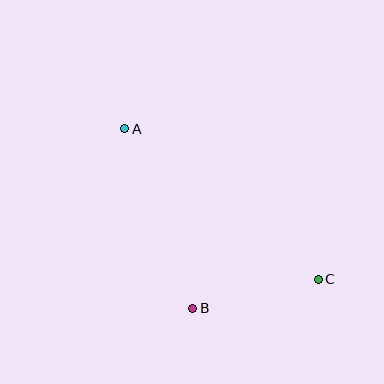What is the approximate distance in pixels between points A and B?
The distance between A and B is approximately 192 pixels.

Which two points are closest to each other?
Points B and C are closest to each other.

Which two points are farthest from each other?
Points A and C are farthest from each other.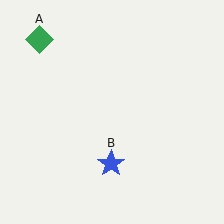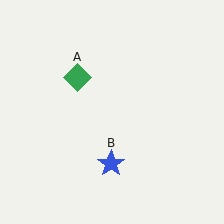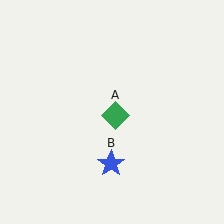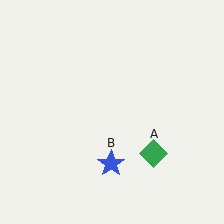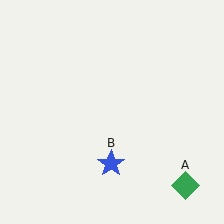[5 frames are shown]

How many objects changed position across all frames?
1 object changed position: green diamond (object A).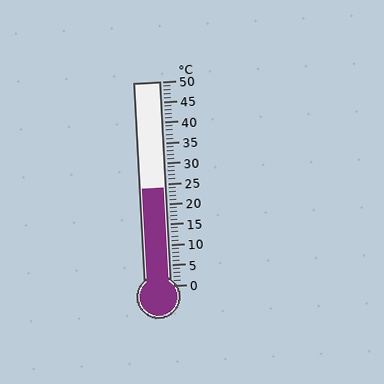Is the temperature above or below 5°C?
The temperature is above 5°C.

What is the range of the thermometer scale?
The thermometer scale ranges from 0°C to 50°C.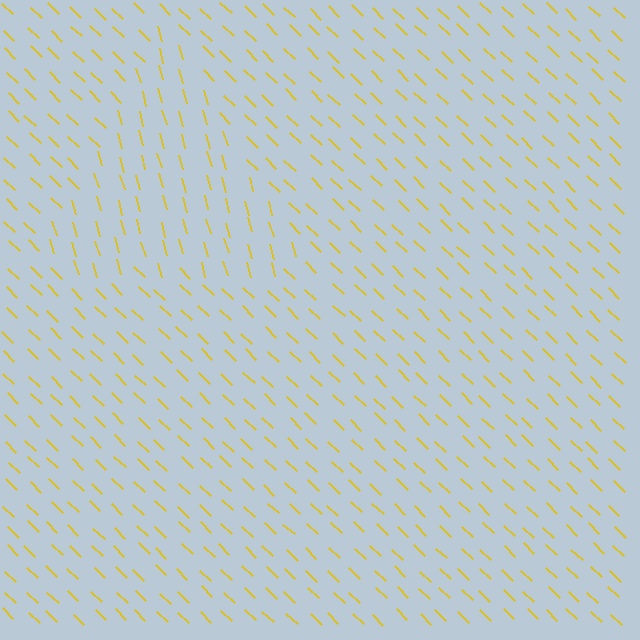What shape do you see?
I see a triangle.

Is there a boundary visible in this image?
Yes, there is a texture boundary formed by a change in line orientation.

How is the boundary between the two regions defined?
The boundary is defined purely by a change in line orientation (approximately 31 degrees difference). All lines are the same color and thickness.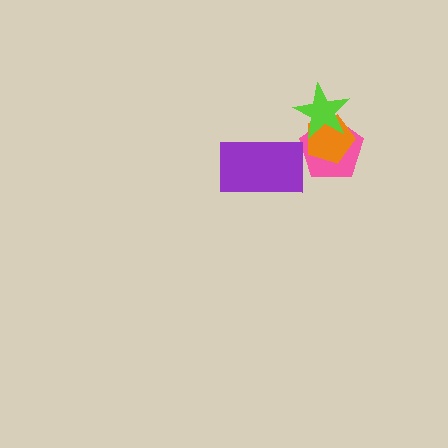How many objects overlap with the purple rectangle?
0 objects overlap with the purple rectangle.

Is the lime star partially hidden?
No, no other shape covers it.